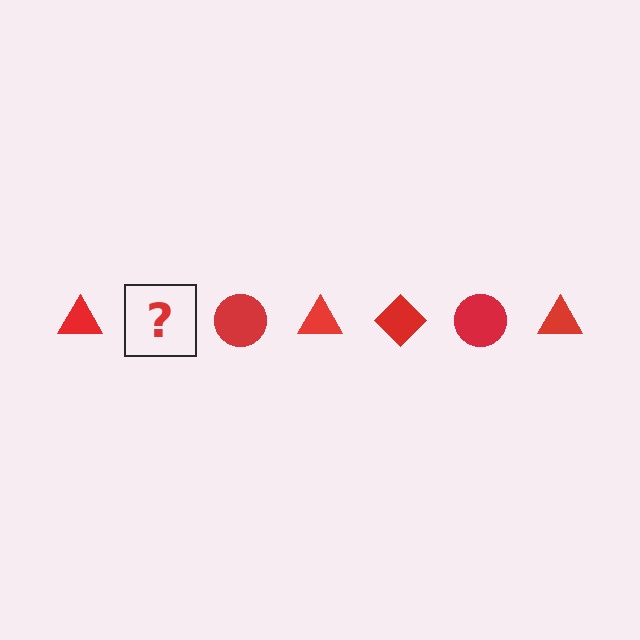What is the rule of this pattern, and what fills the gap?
The rule is that the pattern cycles through triangle, diamond, circle shapes in red. The gap should be filled with a red diamond.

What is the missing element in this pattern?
The missing element is a red diamond.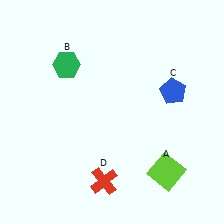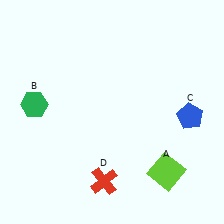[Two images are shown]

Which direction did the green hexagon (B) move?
The green hexagon (B) moved down.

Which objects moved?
The objects that moved are: the green hexagon (B), the blue pentagon (C).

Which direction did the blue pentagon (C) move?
The blue pentagon (C) moved down.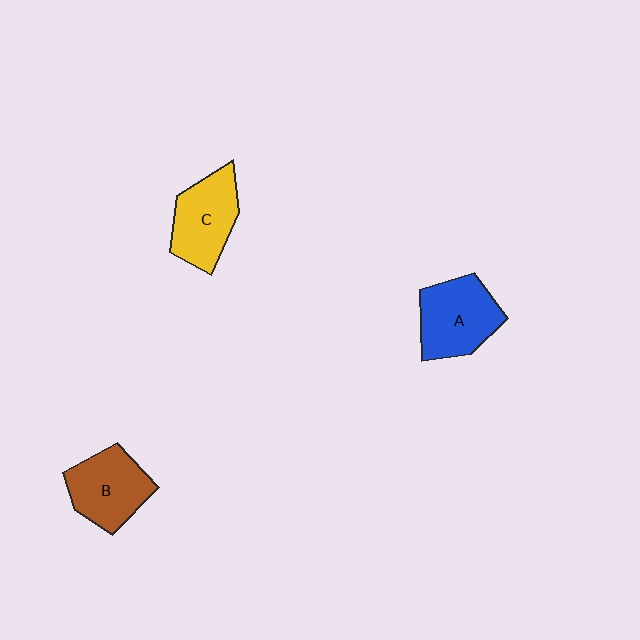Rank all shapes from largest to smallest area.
From largest to smallest: A (blue), B (brown), C (yellow).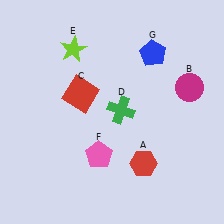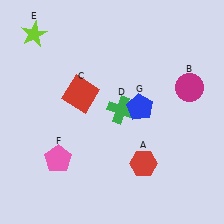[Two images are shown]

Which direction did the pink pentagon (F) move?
The pink pentagon (F) moved left.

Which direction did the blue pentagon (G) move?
The blue pentagon (G) moved down.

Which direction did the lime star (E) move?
The lime star (E) moved left.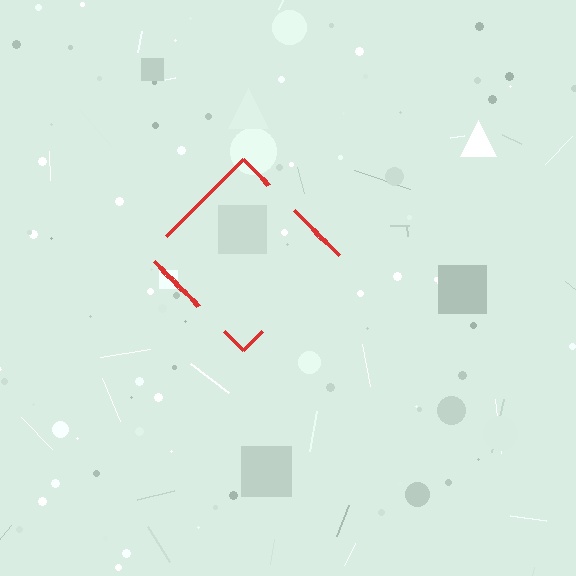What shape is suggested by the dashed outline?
The dashed outline suggests a diamond.